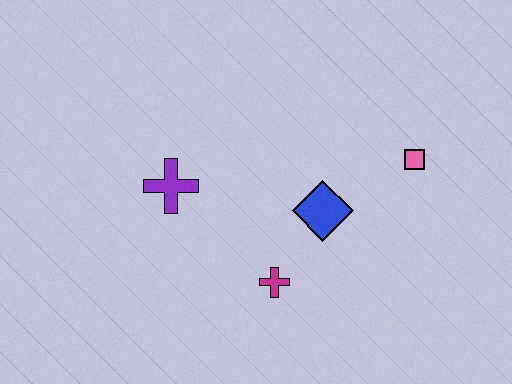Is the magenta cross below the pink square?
Yes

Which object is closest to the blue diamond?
The magenta cross is closest to the blue diamond.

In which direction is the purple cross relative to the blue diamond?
The purple cross is to the left of the blue diamond.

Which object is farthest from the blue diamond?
The purple cross is farthest from the blue diamond.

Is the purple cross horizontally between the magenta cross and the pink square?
No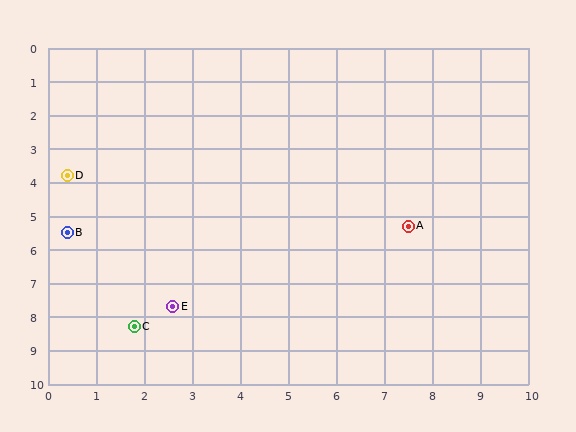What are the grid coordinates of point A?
Point A is at approximately (7.5, 5.3).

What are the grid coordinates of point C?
Point C is at approximately (1.8, 8.3).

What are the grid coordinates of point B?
Point B is at approximately (0.4, 5.5).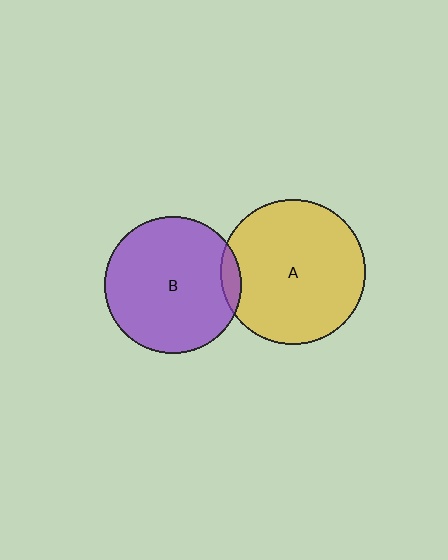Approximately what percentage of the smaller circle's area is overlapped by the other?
Approximately 5%.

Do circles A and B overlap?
Yes.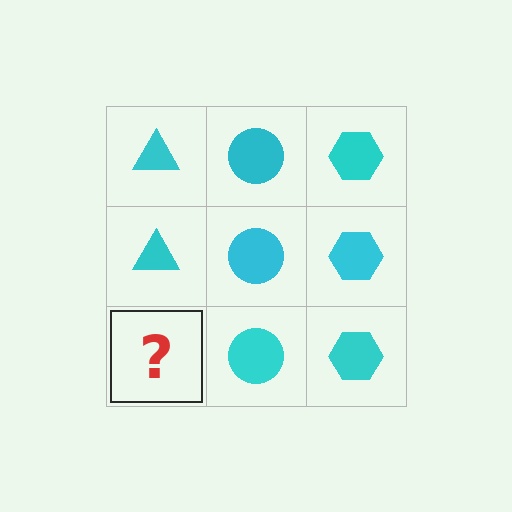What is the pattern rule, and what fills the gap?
The rule is that each column has a consistent shape. The gap should be filled with a cyan triangle.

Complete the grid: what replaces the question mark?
The question mark should be replaced with a cyan triangle.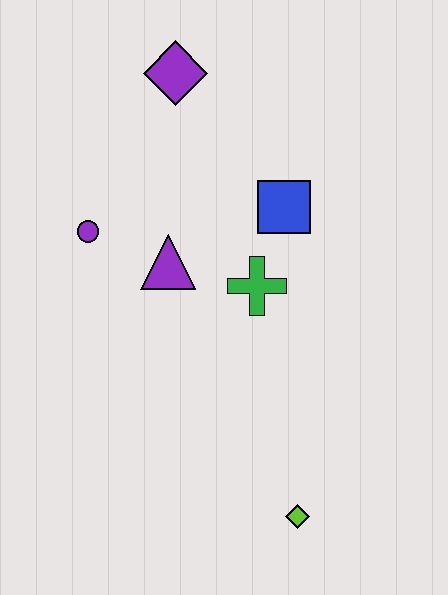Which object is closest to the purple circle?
The purple triangle is closest to the purple circle.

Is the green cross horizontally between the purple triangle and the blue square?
Yes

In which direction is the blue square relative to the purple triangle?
The blue square is to the right of the purple triangle.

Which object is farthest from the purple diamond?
The lime diamond is farthest from the purple diamond.